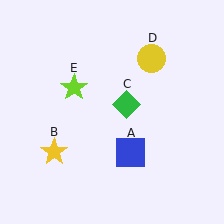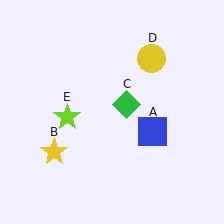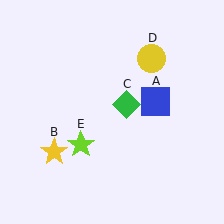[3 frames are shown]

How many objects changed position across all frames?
2 objects changed position: blue square (object A), lime star (object E).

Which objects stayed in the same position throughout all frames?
Yellow star (object B) and green diamond (object C) and yellow circle (object D) remained stationary.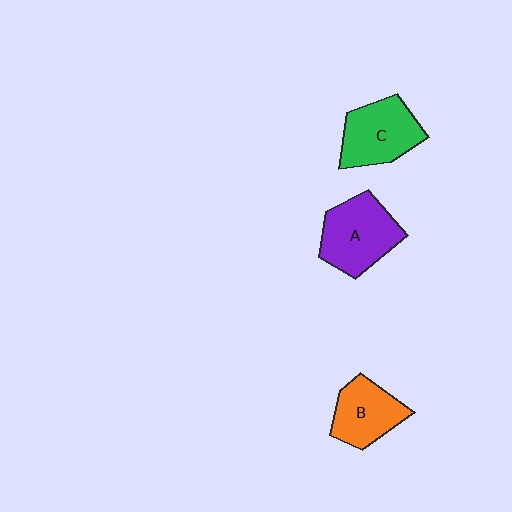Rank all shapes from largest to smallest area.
From largest to smallest: A (purple), C (green), B (orange).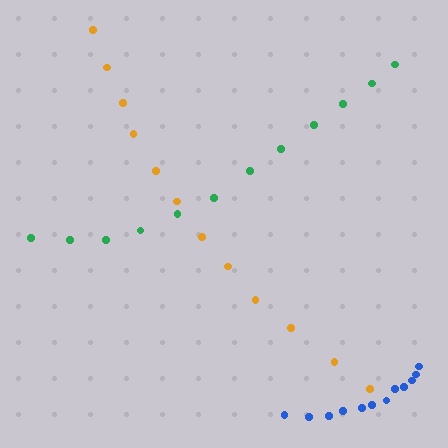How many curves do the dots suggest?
There are 3 distinct paths.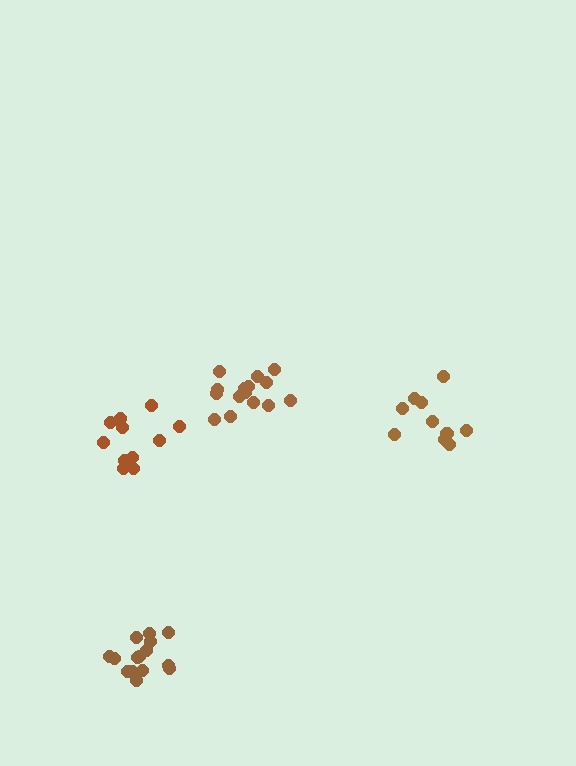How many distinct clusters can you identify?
There are 4 distinct clusters.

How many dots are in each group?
Group 1: 15 dots, Group 2: 11 dots, Group 3: 10 dots, Group 4: 15 dots (51 total).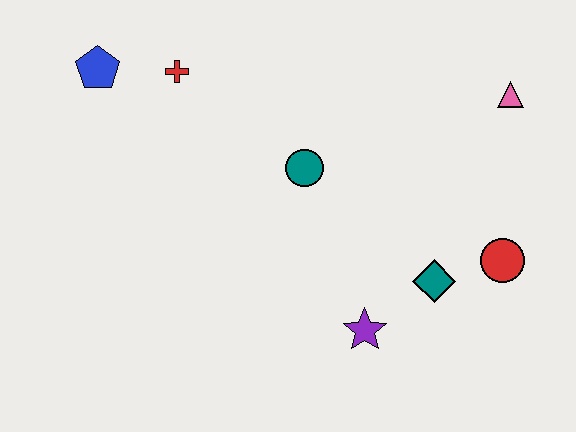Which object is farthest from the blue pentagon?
The red circle is farthest from the blue pentagon.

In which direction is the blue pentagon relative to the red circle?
The blue pentagon is to the left of the red circle.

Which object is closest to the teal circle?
The red cross is closest to the teal circle.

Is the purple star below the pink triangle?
Yes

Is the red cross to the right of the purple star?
No